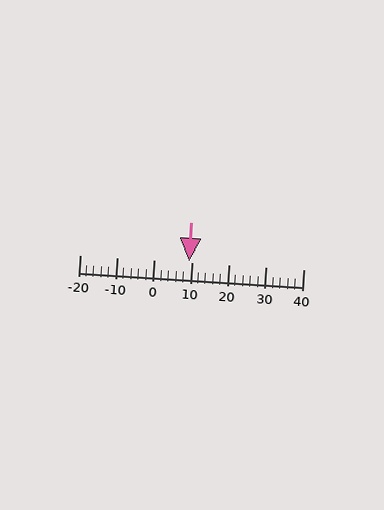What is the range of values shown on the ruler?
The ruler shows values from -20 to 40.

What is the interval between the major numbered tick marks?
The major tick marks are spaced 10 units apart.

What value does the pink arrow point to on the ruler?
The pink arrow points to approximately 9.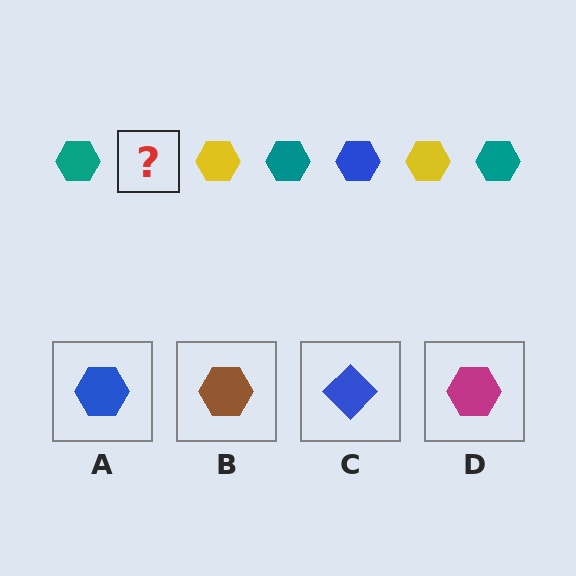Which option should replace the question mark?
Option A.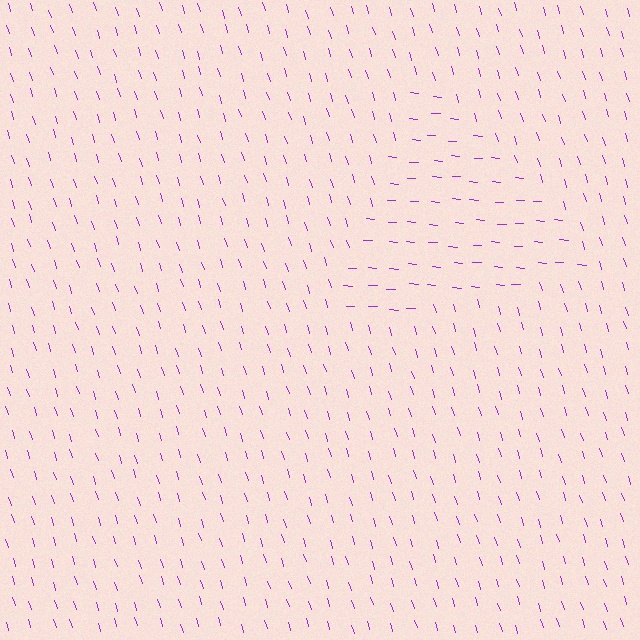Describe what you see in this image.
The image is filled with small purple line segments. A triangle region in the image has lines oriented differently from the surrounding lines, creating a visible texture boundary.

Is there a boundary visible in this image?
Yes, there is a texture boundary formed by a change in line orientation.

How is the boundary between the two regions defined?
The boundary is defined purely by a change in line orientation (approximately 69 degrees difference). All lines are the same color and thickness.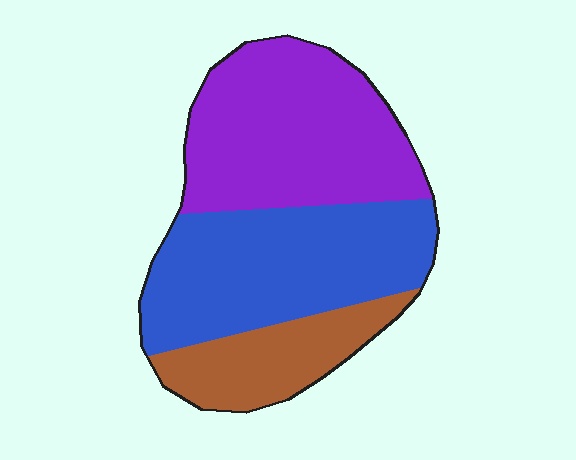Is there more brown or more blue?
Blue.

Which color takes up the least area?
Brown, at roughly 20%.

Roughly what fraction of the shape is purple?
Purple takes up about two fifths (2/5) of the shape.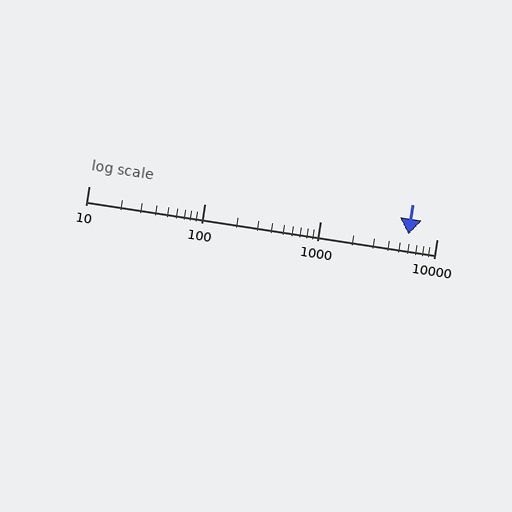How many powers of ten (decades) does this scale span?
The scale spans 3 decades, from 10 to 10000.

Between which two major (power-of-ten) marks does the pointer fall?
The pointer is between 1000 and 10000.